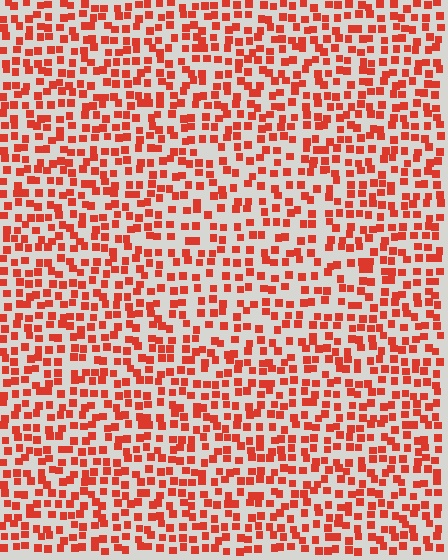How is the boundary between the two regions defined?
The boundary is defined by a change in element density (approximately 1.3x ratio). All elements are the same color, size, and shape.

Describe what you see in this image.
The image contains small red elements arranged at two different densities. A circle-shaped region is visible where the elements are less densely packed than the surrounding area.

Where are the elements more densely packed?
The elements are more densely packed outside the circle boundary.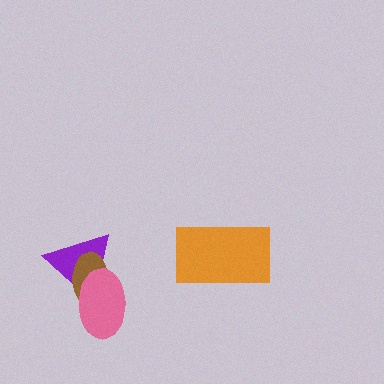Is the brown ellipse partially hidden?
Yes, it is partially covered by another shape.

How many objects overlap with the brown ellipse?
2 objects overlap with the brown ellipse.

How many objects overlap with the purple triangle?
2 objects overlap with the purple triangle.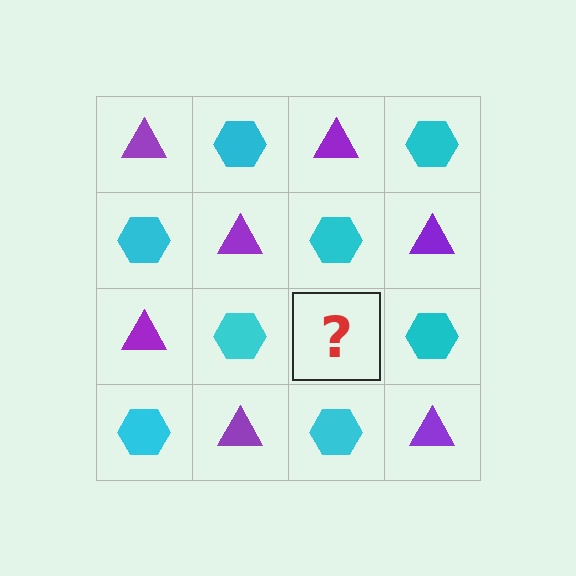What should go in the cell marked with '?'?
The missing cell should contain a purple triangle.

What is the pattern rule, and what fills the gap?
The rule is that it alternates purple triangle and cyan hexagon in a checkerboard pattern. The gap should be filled with a purple triangle.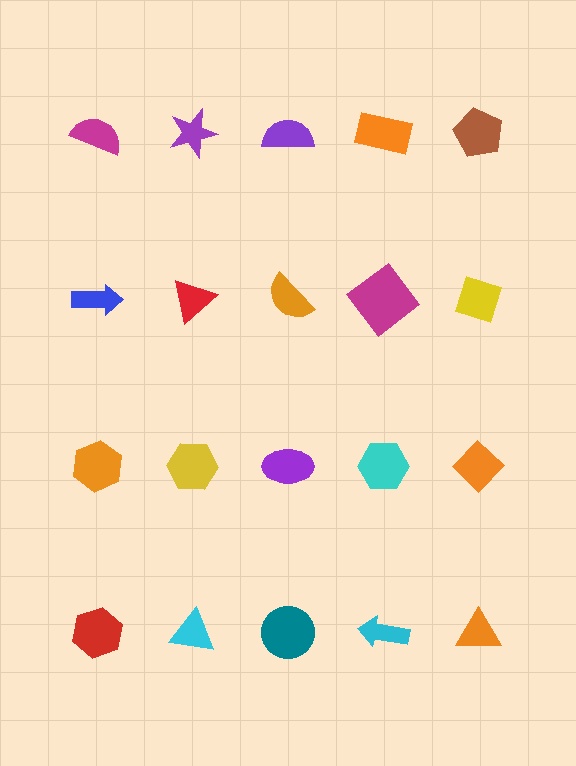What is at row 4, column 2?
A cyan triangle.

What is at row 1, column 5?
A brown pentagon.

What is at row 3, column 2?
A yellow hexagon.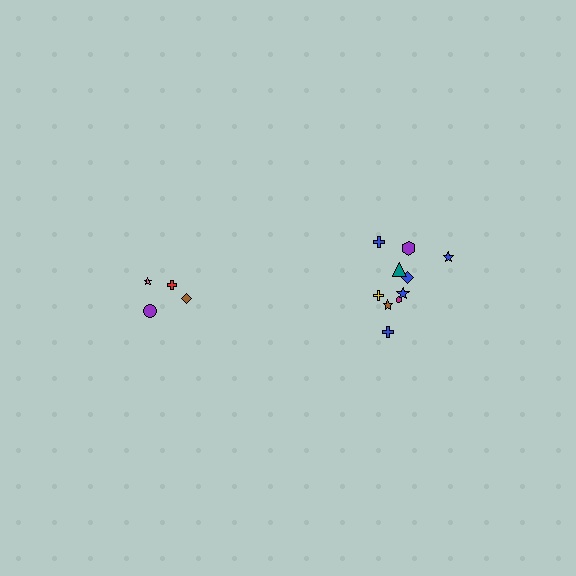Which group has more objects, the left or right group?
The right group.